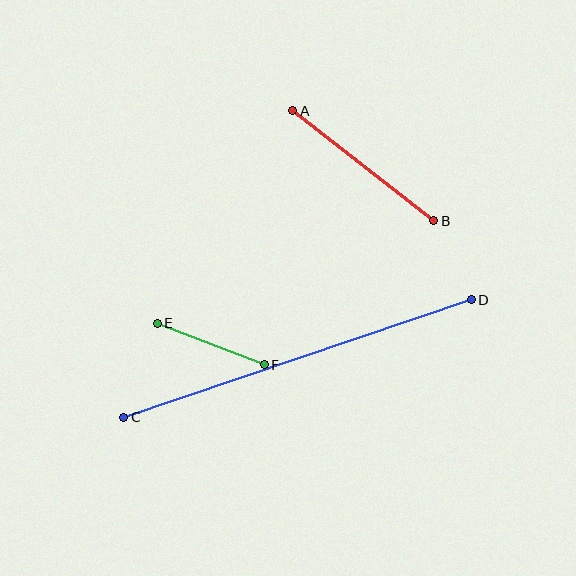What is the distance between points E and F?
The distance is approximately 115 pixels.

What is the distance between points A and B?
The distance is approximately 179 pixels.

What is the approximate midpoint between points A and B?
The midpoint is at approximately (363, 166) pixels.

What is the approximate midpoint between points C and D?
The midpoint is at approximately (297, 359) pixels.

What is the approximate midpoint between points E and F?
The midpoint is at approximately (211, 344) pixels.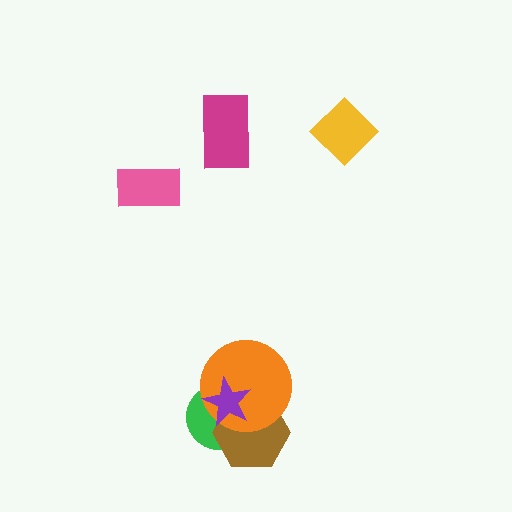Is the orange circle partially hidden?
Yes, it is partially covered by another shape.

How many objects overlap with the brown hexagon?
3 objects overlap with the brown hexagon.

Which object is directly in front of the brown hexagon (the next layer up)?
The orange circle is directly in front of the brown hexagon.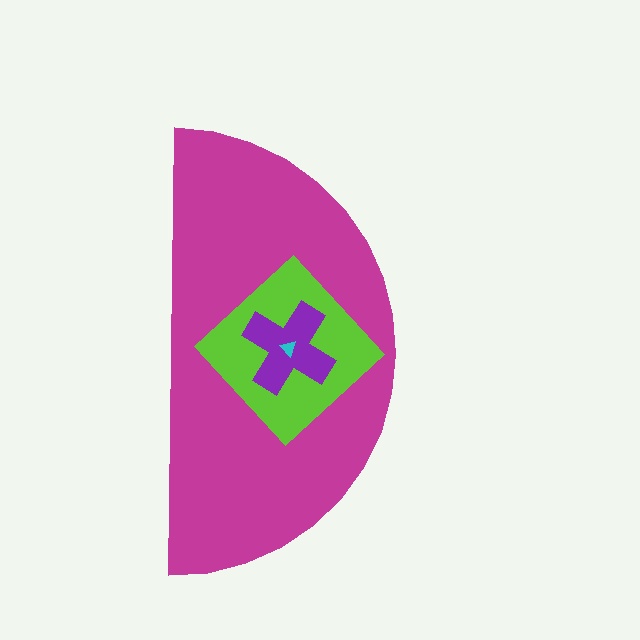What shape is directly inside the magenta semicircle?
The lime diamond.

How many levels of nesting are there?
4.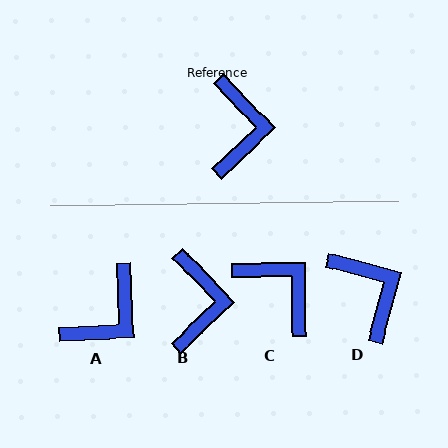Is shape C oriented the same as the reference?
No, it is off by about 47 degrees.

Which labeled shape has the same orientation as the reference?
B.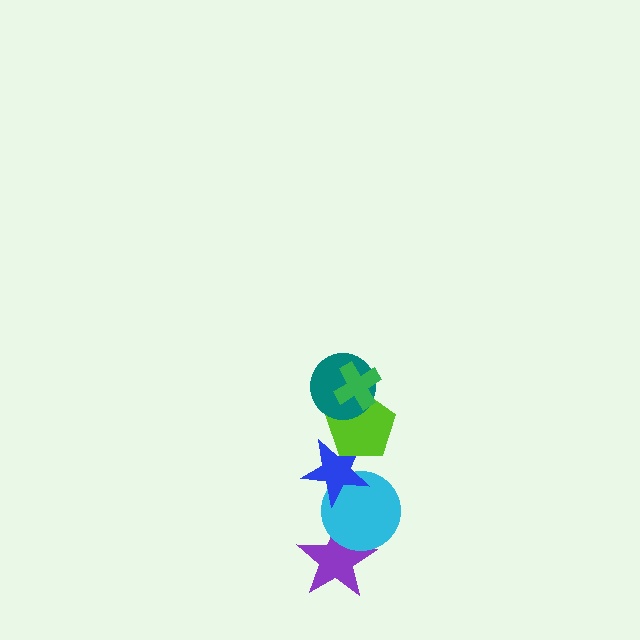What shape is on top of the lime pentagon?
The teal circle is on top of the lime pentagon.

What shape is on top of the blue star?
The lime pentagon is on top of the blue star.